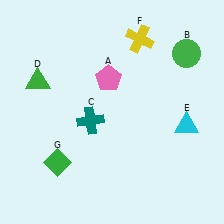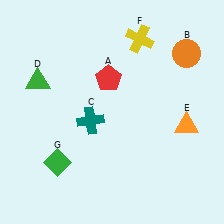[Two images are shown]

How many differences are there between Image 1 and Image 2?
There are 3 differences between the two images.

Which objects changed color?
A changed from pink to red. B changed from green to orange. E changed from cyan to orange.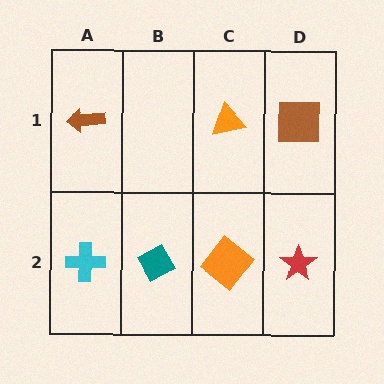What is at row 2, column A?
A cyan cross.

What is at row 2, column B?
A teal diamond.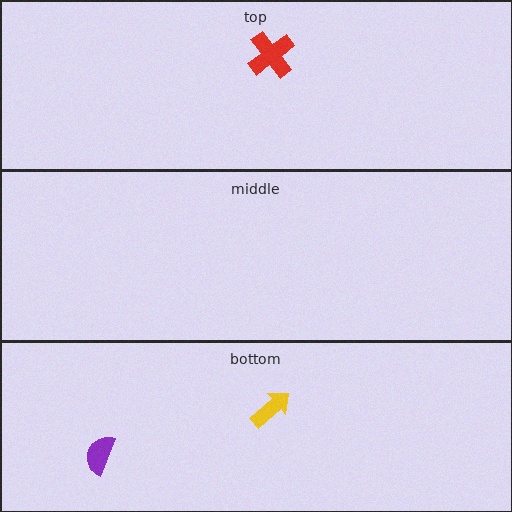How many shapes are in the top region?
1.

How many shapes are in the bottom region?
2.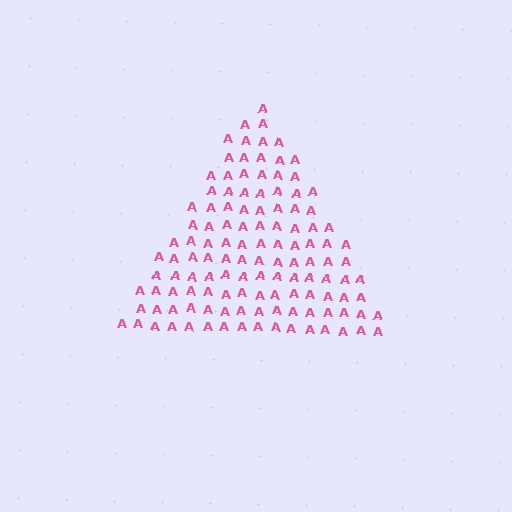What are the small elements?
The small elements are letter A's.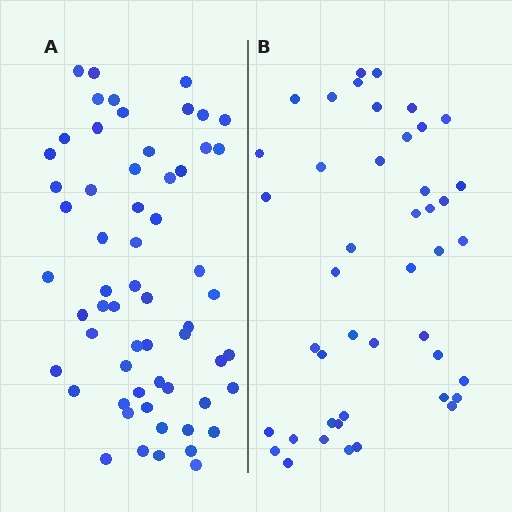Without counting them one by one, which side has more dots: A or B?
Region A (the left region) has more dots.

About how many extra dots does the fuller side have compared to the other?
Region A has approximately 15 more dots than region B.